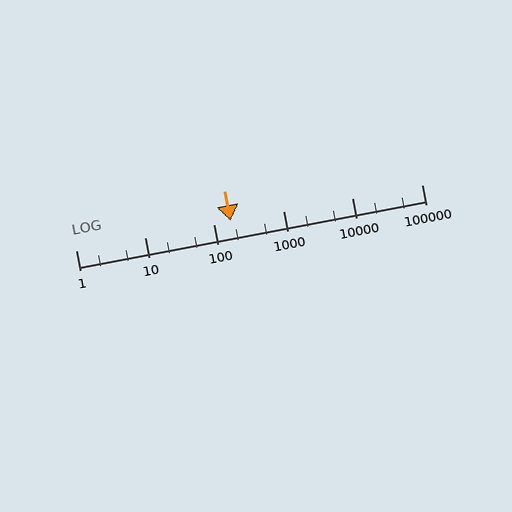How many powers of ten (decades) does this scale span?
The scale spans 5 decades, from 1 to 100000.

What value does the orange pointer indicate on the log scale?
The pointer indicates approximately 170.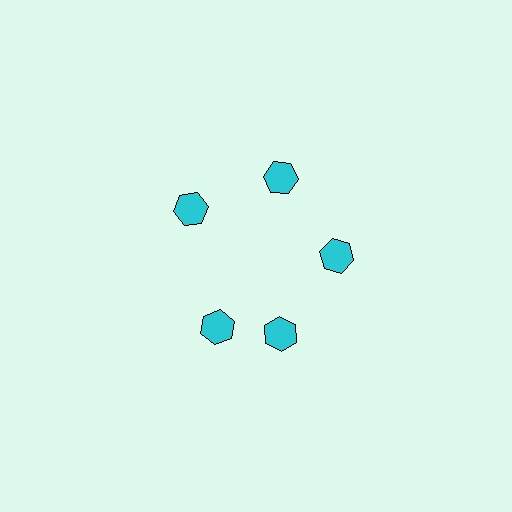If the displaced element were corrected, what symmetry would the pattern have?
It would have 5-fold rotational symmetry — the pattern would map onto itself every 72 degrees.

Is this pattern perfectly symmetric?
No. The 5 cyan hexagons are arranged in a ring, but one element near the 8 o'clock position is rotated out of alignment along the ring, breaking the 5-fold rotational symmetry.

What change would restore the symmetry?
The symmetry would be restored by rotating it back into even spacing with its neighbors so that all 5 hexagons sit at equal angles and equal distance from the center.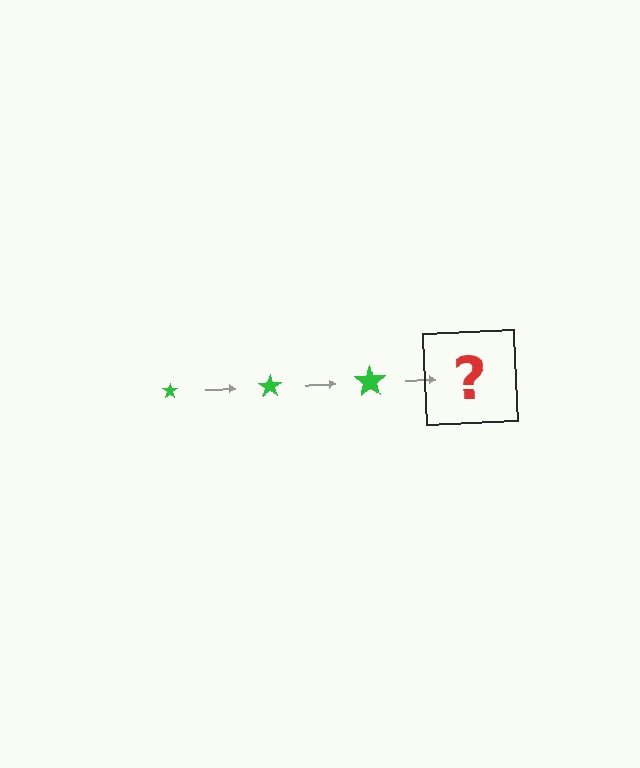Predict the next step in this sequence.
The next step is a green star, larger than the previous one.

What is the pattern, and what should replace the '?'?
The pattern is that the star gets progressively larger each step. The '?' should be a green star, larger than the previous one.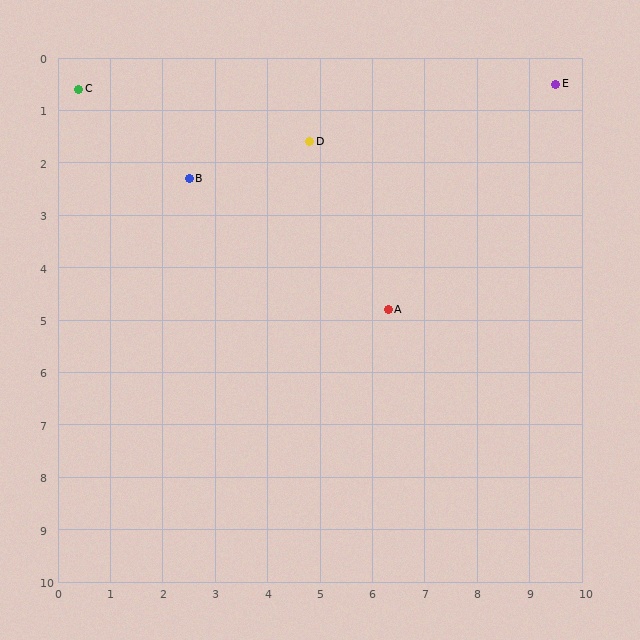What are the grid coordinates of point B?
Point B is at approximately (2.5, 2.3).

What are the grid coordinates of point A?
Point A is at approximately (6.3, 4.8).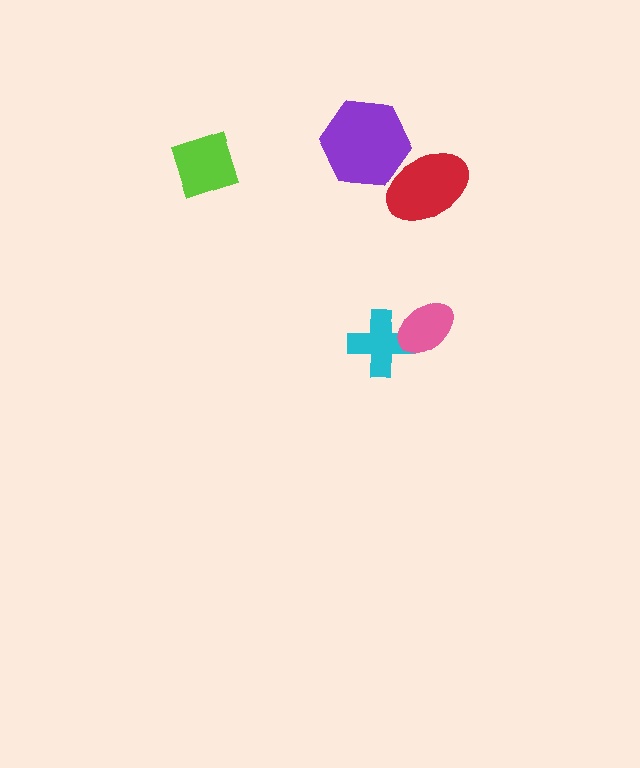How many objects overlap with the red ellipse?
1 object overlaps with the red ellipse.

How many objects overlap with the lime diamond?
0 objects overlap with the lime diamond.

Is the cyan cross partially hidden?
Yes, it is partially covered by another shape.